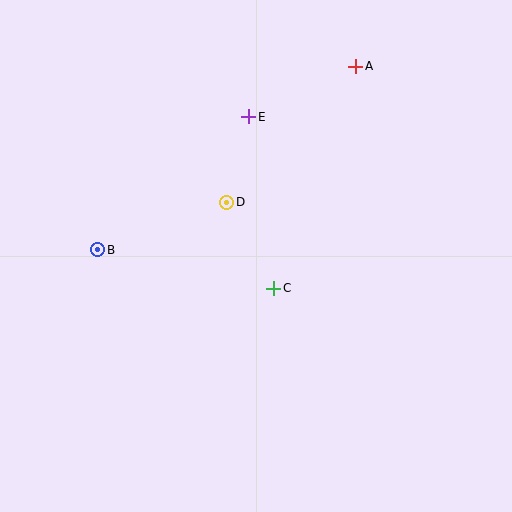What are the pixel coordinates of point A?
Point A is at (356, 66).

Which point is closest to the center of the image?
Point C at (274, 288) is closest to the center.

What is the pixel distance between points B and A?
The distance between B and A is 316 pixels.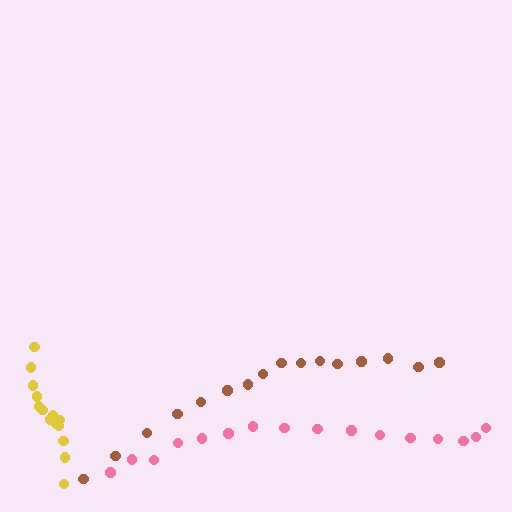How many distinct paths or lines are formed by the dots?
There are 3 distinct paths.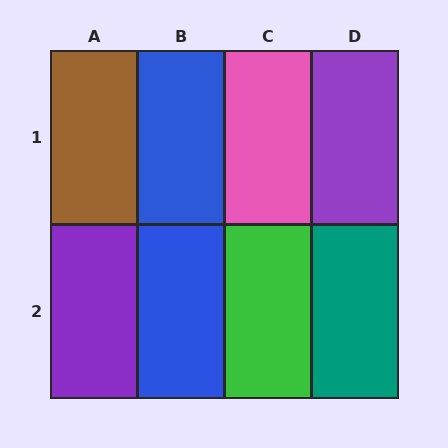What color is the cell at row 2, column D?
Teal.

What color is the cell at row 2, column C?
Green.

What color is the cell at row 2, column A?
Purple.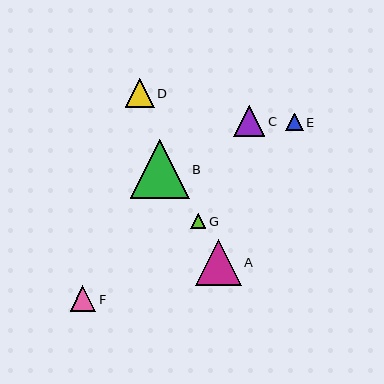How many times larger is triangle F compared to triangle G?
Triangle F is approximately 1.7 times the size of triangle G.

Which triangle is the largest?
Triangle B is the largest with a size of approximately 59 pixels.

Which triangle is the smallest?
Triangle G is the smallest with a size of approximately 15 pixels.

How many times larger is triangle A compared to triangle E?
Triangle A is approximately 2.6 times the size of triangle E.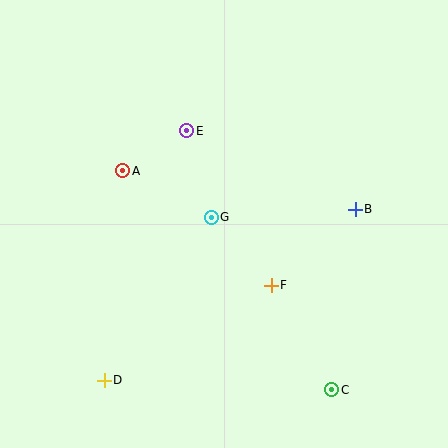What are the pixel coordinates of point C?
Point C is at (332, 390).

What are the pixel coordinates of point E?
Point E is at (187, 131).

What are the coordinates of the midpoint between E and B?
The midpoint between E and B is at (271, 170).